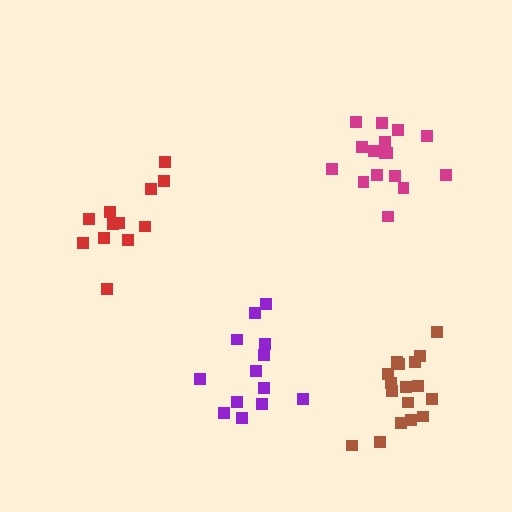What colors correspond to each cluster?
The clusters are colored: red, brown, magenta, purple.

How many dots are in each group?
Group 1: 12 dots, Group 2: 17 dots, Group 3: 16 dots, Group 4: 13 dots (58 total).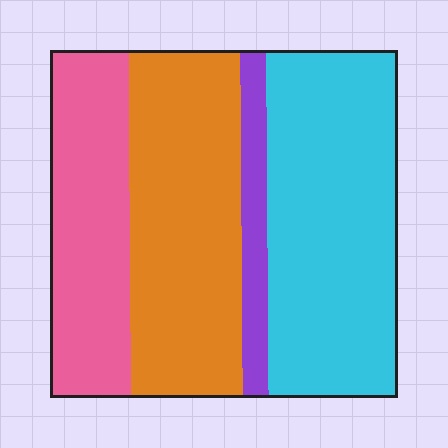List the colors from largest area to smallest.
From largest to smallest: cyan, orange, pink, purple.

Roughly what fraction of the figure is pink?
Pink covers 23% of the figure.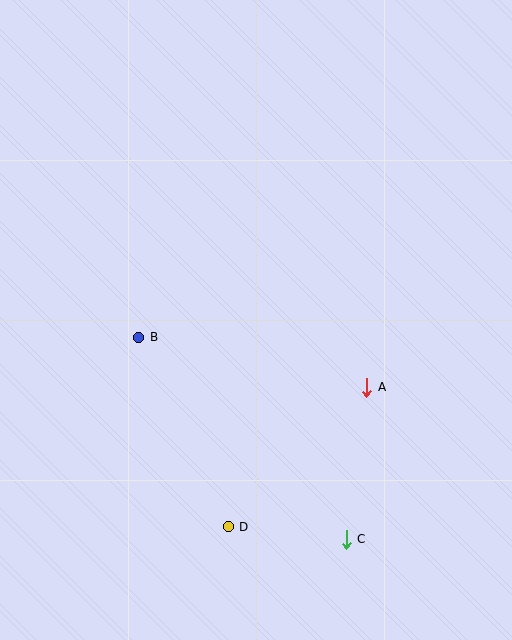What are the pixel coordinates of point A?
Point A is at (367, 387).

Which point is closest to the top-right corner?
Point A is closest to the top-right corner.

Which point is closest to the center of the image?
Point B at (139, 337) is closest to the center.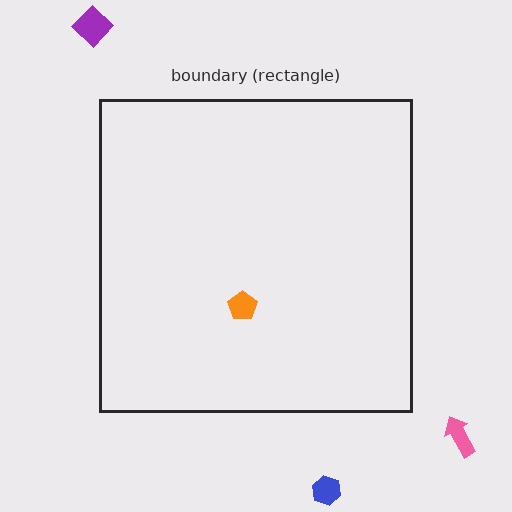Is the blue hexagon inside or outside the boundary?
Outside.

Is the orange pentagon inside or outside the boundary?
Inside.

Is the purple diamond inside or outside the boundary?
Outside.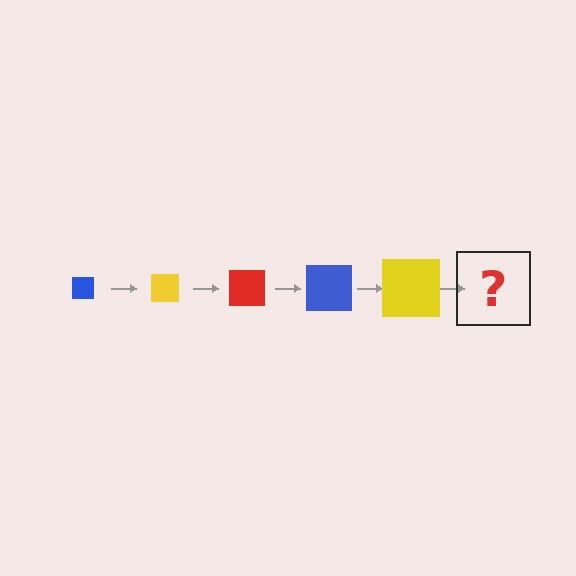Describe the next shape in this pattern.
It should be a red square, larger than the previous one.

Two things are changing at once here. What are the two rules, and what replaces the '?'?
The two rules are that the square grows larger each step and the color cycles through blue, yellow, and red. The '?' should be a red square, larger than the previous one.